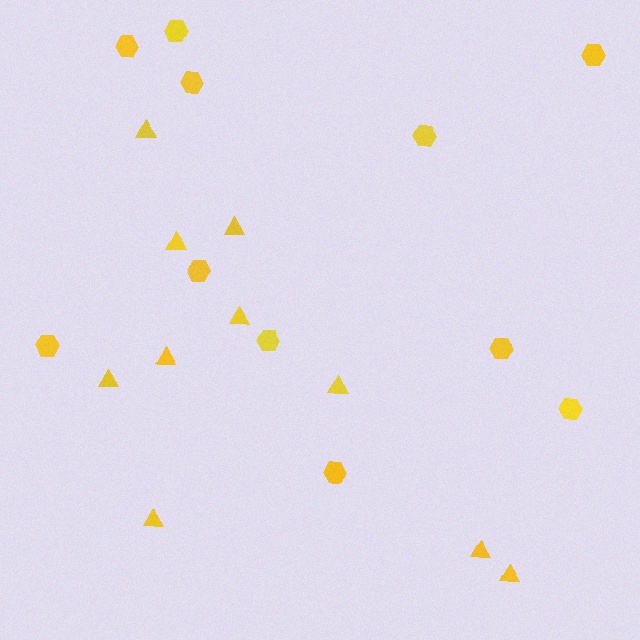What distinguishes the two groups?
There are 2 groups: one group of triangles (10) and one group of hexagons (11).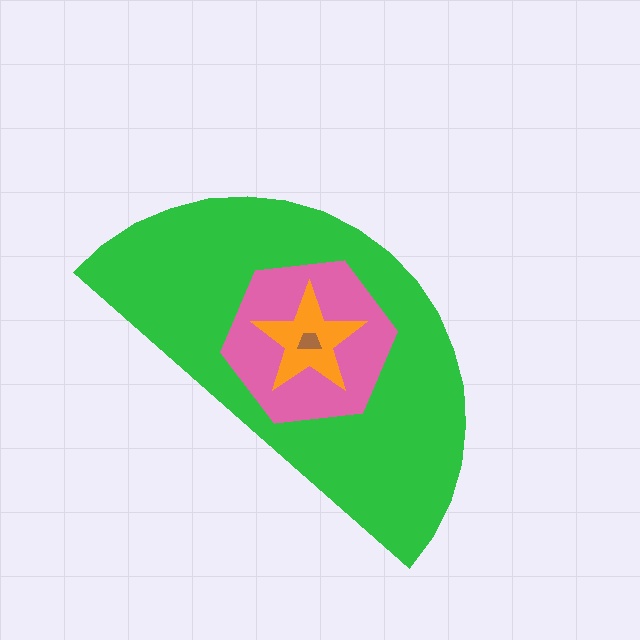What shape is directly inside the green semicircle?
The pink hexagon.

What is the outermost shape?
The green semicircle.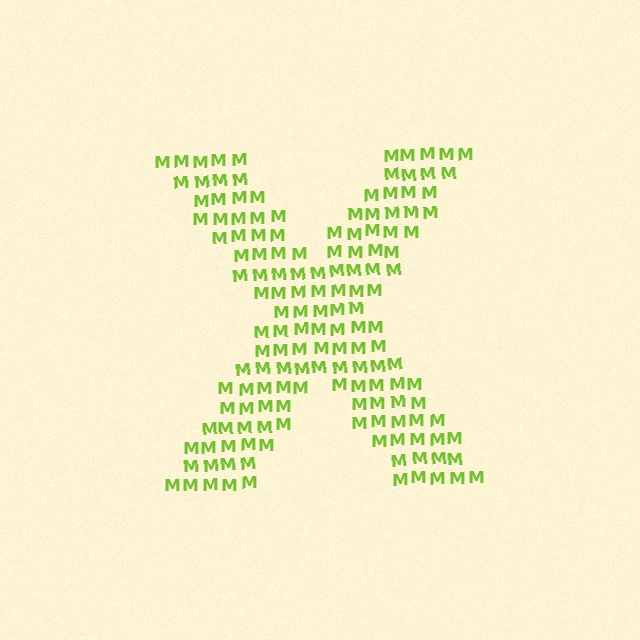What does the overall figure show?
The overall figure shows the letter X.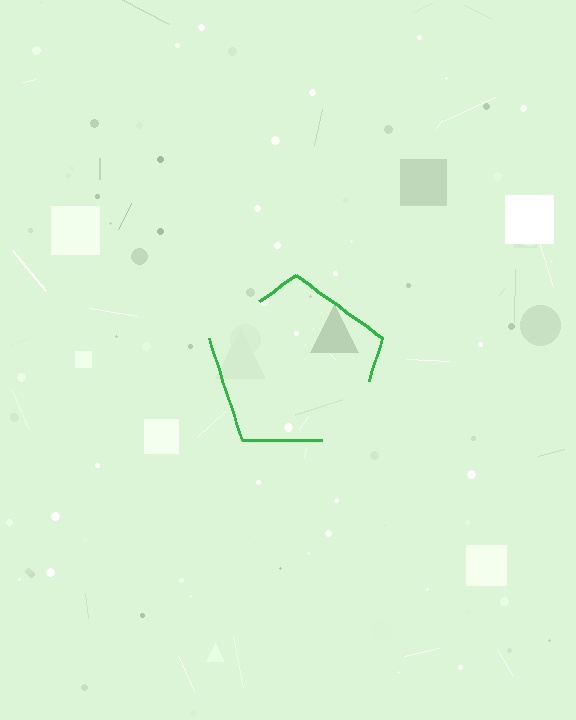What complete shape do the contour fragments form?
The contour fragments form a pentagon.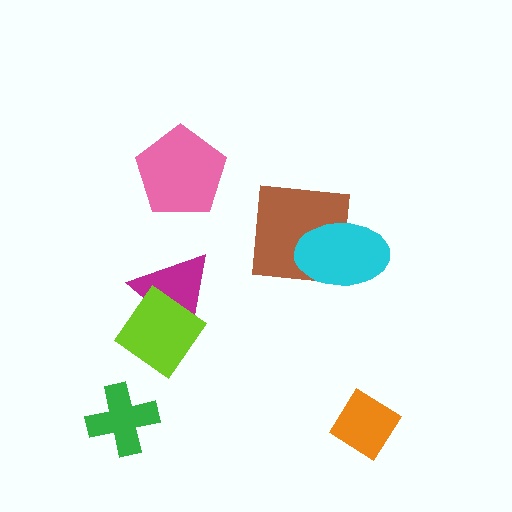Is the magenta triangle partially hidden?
Yes, it is partially covered by another shape.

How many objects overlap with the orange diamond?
0 objects overlap with the orange diamond.